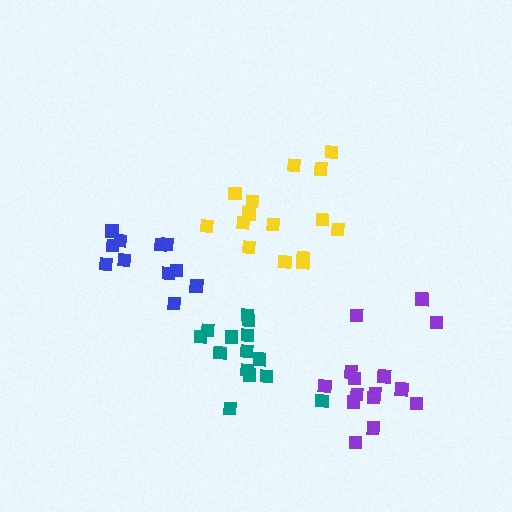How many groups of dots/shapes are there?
There are 4 groups.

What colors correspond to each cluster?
The clusters are colored: blue, yellow, purple, teal.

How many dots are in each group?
Group 1: 11 dots, Group 2: 16 dots, Group 3: 15 dots, Group 4: 15 dots (57 total).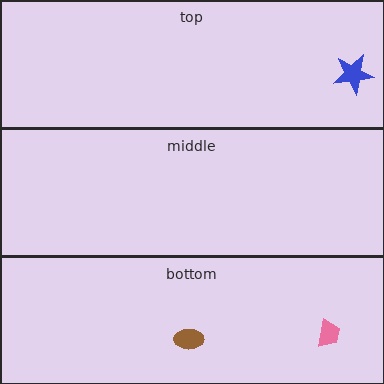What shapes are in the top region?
The blue star.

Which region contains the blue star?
The top region.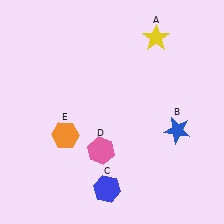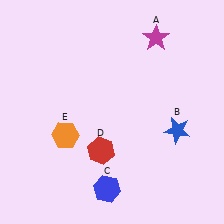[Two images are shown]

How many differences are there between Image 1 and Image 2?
There are 2 differences between the two images.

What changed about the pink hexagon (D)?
In Image 1, D is pink. In Image 2, it changed to red.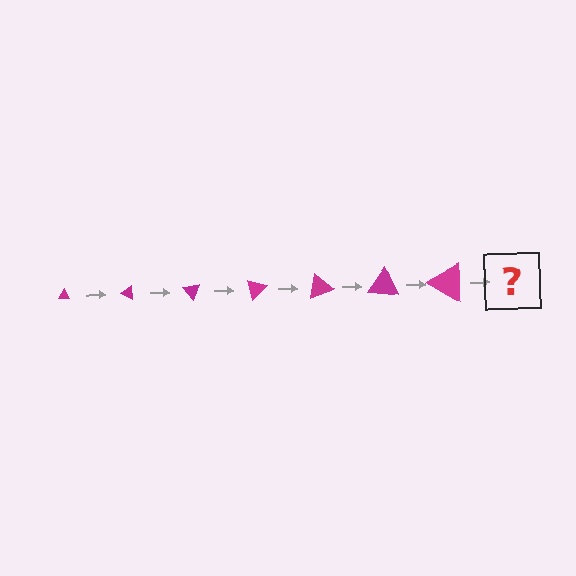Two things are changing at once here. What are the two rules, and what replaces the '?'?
The two rules are that the triangle grows larger each step and it rotates 25 degrees each step. The '?' should be a triangle, larger than the previous one and rotated 175 degrees from the start.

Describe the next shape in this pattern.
It should be a triangle, larger than the previous one and rotated 175 degrees from the start.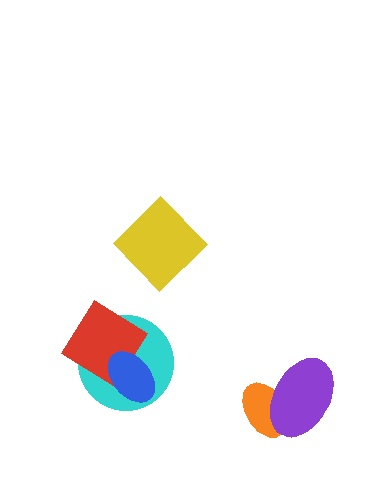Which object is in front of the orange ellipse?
The purple ellipse is in front of the orange ellipse.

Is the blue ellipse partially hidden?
No, no other shape covers it.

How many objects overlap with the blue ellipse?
2 objects overlap with the blue ellipse.